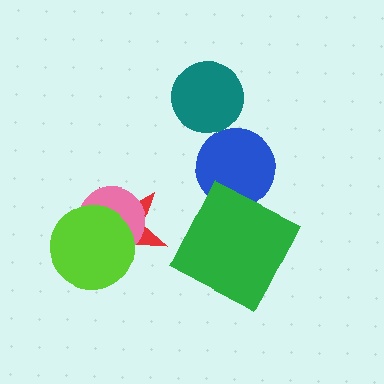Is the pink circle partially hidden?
Yes, it is partially covered by another shape.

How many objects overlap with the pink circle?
2 objects overlap with the pink circle.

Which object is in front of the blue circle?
The green square is in front of the blue circle.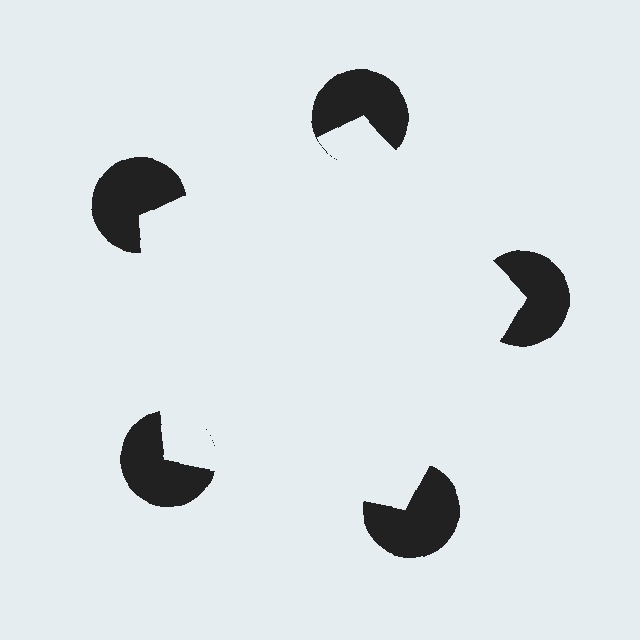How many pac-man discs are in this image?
There are 5 — one at each vertex of the illusory pentagon.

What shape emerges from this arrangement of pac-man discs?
An illusory pentagon — its edges are inferred from the aligned wedge cuts in the pac-man discs, not physically drawn.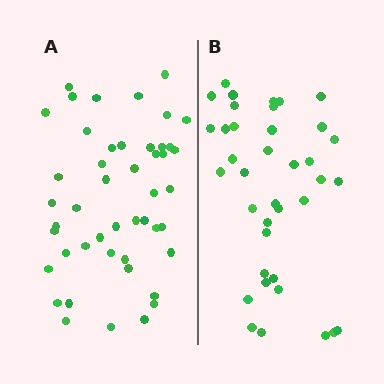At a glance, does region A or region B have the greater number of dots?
Region A (the left region) has more dots.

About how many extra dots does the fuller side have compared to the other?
Region A has roughly 8 or so more dots than region B.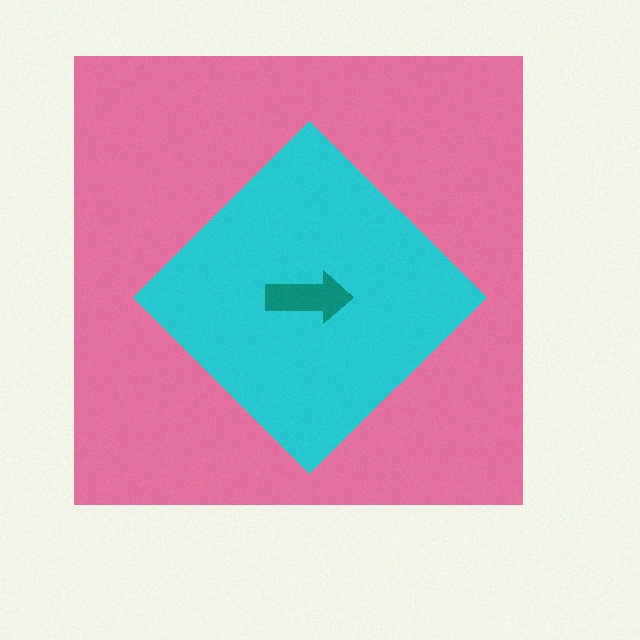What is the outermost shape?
The pink square.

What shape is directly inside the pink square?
The cyan diamond.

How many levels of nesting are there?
3.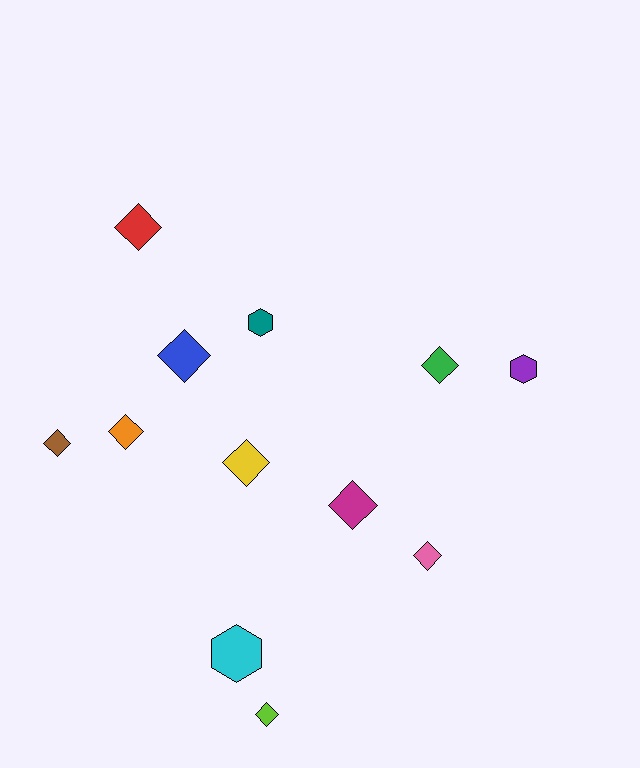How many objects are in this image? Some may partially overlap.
There are 12 objects.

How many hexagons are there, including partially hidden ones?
There are 3 hexagons.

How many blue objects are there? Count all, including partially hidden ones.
There is 1 blue object.